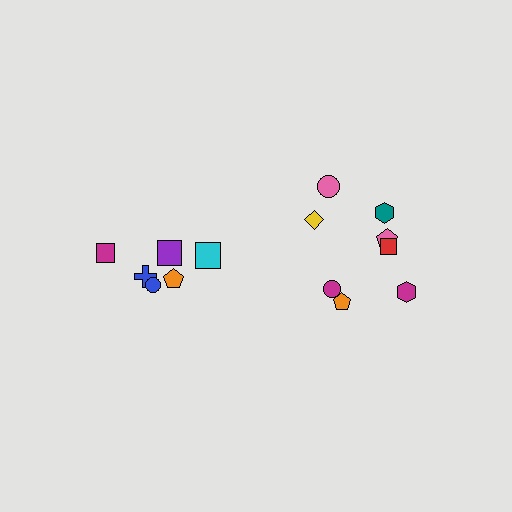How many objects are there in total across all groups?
There are 14 objects.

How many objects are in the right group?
There are 8 objects.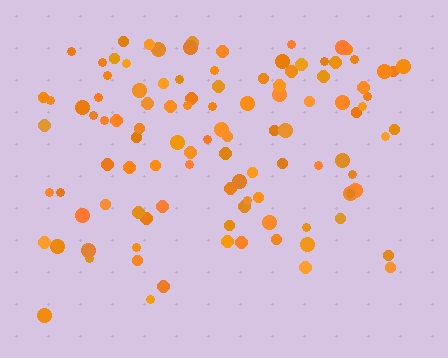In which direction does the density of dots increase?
From bottom to top, with the top side densest.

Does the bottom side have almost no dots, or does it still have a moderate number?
Still a moderate number, just noticeably fewer than the top.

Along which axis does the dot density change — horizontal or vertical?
Vertical.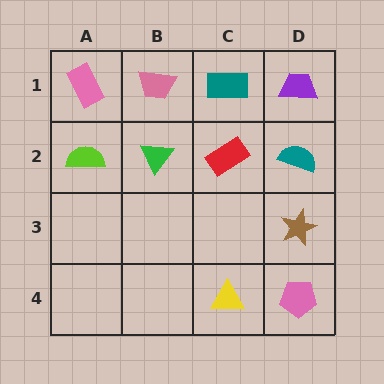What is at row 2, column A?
A lime semicircle.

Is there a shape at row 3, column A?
No, that cell is empty.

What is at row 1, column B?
A pink trapezoid.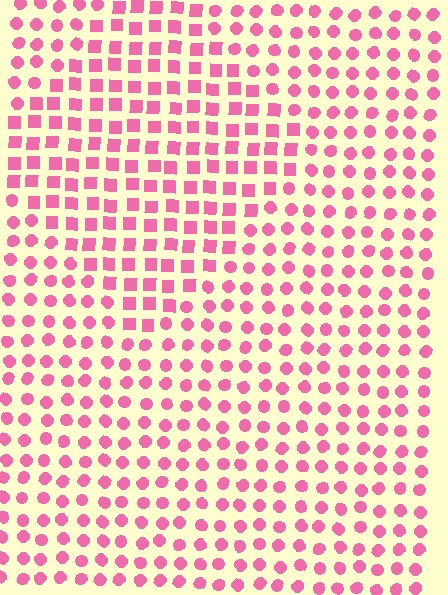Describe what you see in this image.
The image is filled with small pink elements arranged in a uniform grid. A diamond-shaped region contains squares, while the surrounding area contains circles. The boundary is defined purely by the change in element shape.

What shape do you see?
I see a diamond.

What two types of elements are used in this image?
The image uses squares inside the diamond region and circles outside it.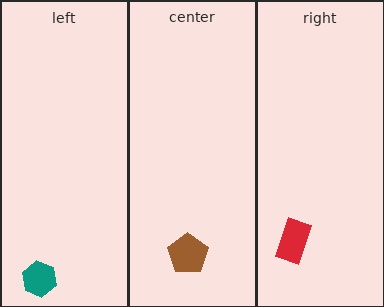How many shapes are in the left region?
1.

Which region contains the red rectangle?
The right region.